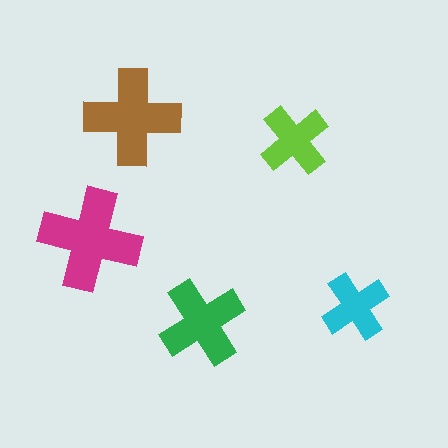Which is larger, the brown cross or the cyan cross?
The brown one.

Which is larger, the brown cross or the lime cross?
The brown one.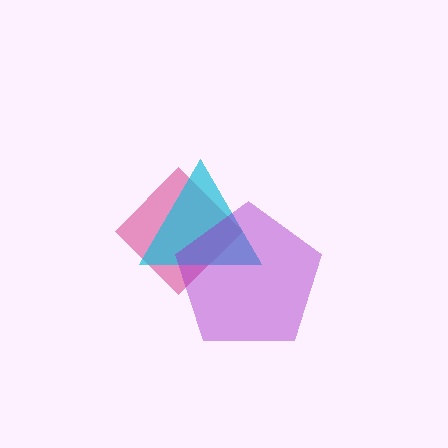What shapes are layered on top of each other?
The layered shapes are: a magenta diamond, a cyan triangle, a purple pentagon.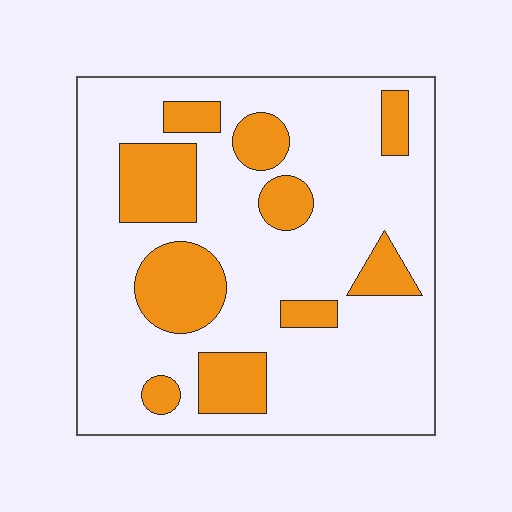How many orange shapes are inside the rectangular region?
10.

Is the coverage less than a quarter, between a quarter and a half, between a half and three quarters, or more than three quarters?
Less than a quarter.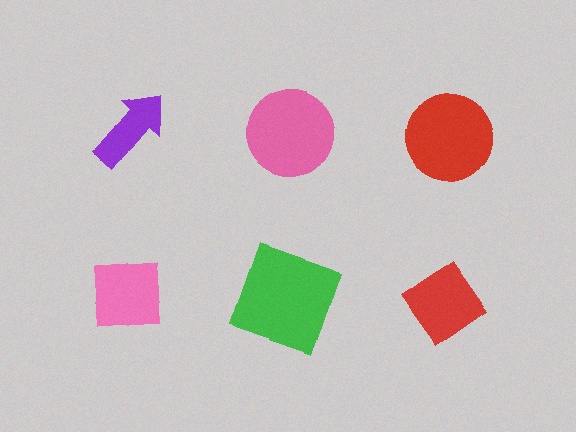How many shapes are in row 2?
3 shapes.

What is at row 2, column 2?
A green square.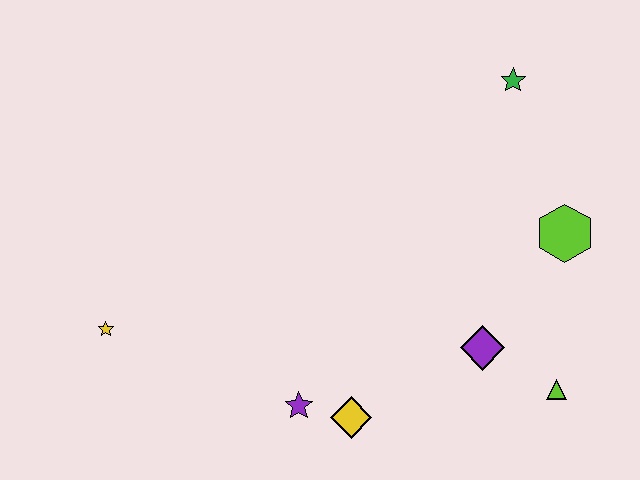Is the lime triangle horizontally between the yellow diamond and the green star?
No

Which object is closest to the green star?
The lime hexagon is closest to the green star.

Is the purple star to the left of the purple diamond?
Yes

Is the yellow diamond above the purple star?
No